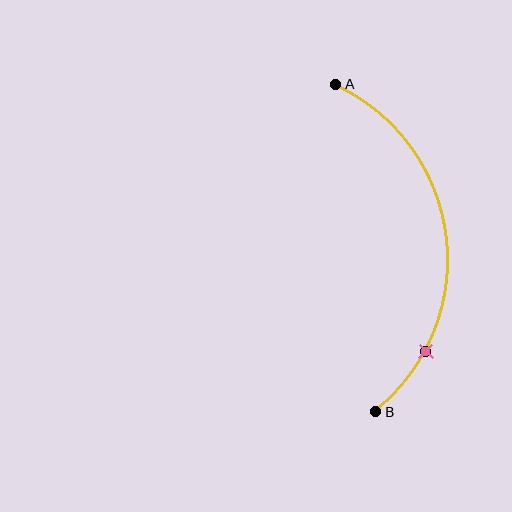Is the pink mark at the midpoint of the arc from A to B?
No. The pink mark lies on the arc but is closer to endpoint B. The arc midpoint would be at the point on the curve equidistant along the arc from both A and B.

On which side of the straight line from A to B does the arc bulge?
The arc bulges to the right of the straight line connecting A and B.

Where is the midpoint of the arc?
The arc midpoint is the point on the curve farthest from the straight line joining A and B. It sits to the right of that line.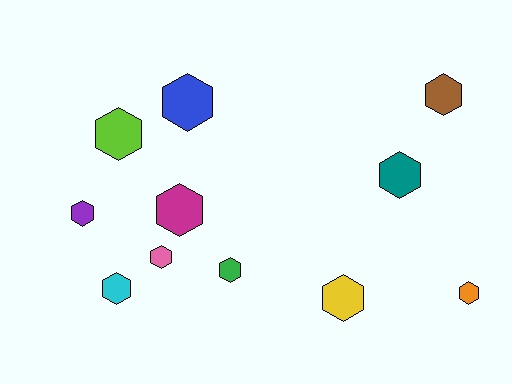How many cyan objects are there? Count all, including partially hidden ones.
There is 1 cyan object.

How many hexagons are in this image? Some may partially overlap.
There are 11 hexagons.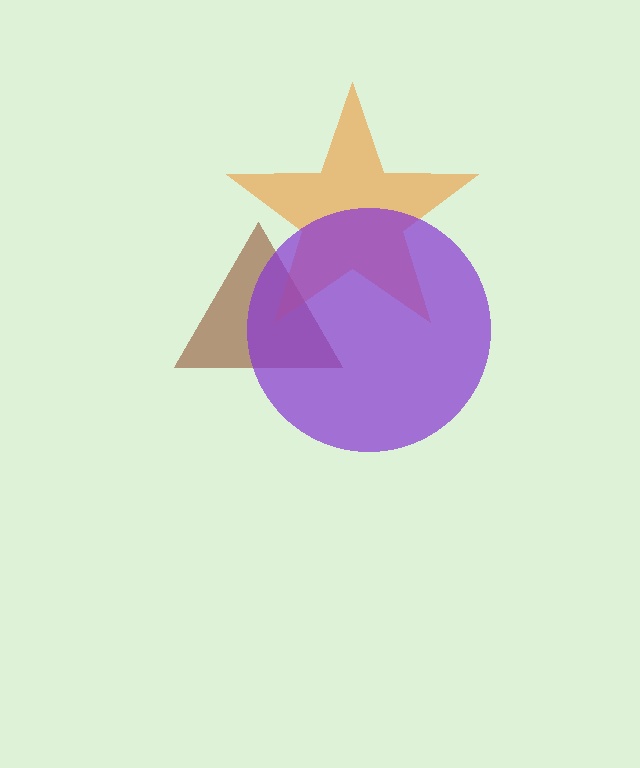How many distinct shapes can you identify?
There are 3 distinct shapes: a brown triangle, an orange star, a purple circle.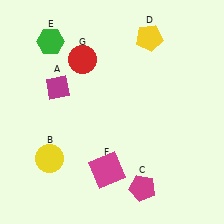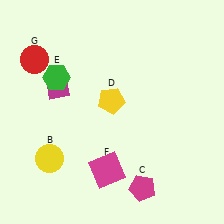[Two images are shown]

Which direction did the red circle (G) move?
The red circle (G) moved left.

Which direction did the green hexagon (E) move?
The green hexagon (E) moved down.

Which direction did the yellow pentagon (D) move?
The yellow pentagon (D) moved down.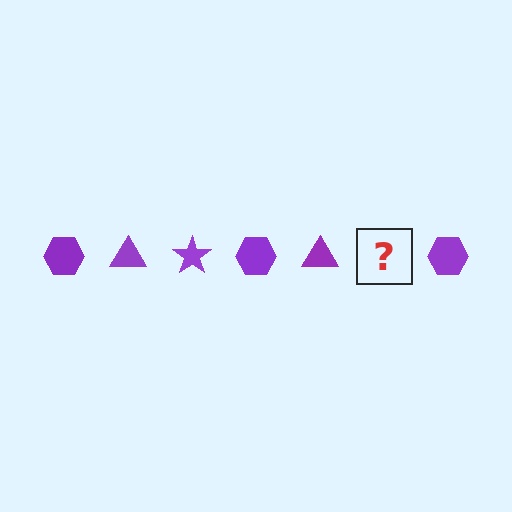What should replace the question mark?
The question mark should be replaced with a purple star.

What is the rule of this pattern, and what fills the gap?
The rule is that the pattern cycles through hexagon, triangle, star shapes in purple. The gap should be filled with a purple star.